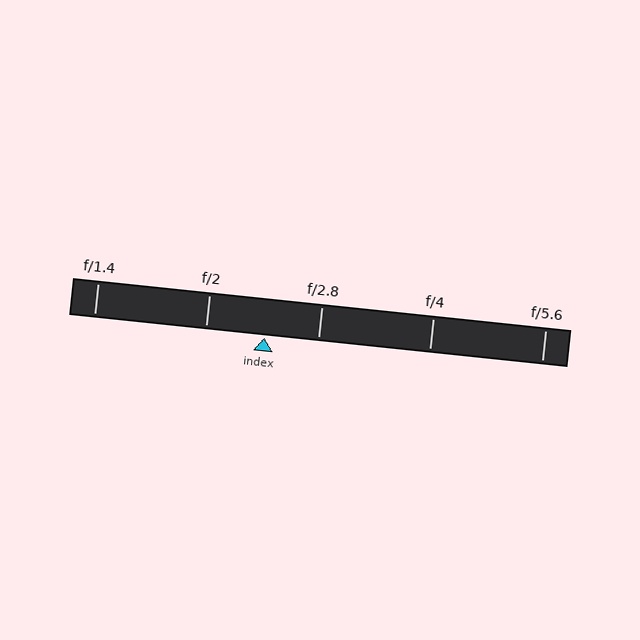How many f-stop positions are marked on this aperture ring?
There are 5 f-stop positions marked.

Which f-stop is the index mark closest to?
The index mark is closest to f/2.8.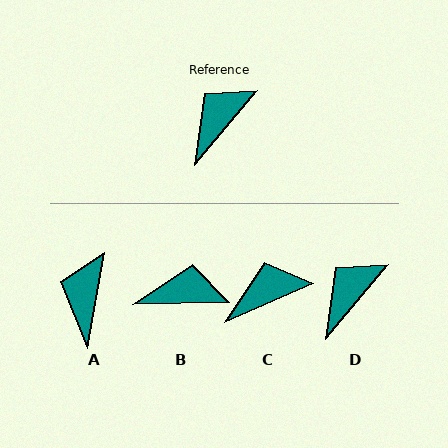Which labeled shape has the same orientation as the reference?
D.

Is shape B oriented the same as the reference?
No, it is off by about 48 degrees.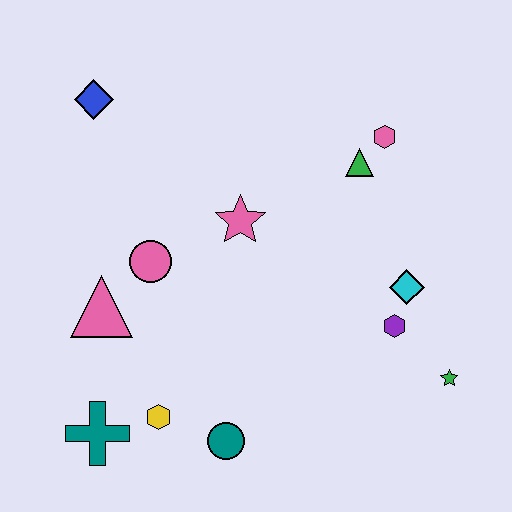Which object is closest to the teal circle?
The yellow hexagon is closest to the teal circle.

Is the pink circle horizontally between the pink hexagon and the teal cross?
Yes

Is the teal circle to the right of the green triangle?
No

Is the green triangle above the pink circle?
Yes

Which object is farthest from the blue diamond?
The green star is farthest from the blue diamond.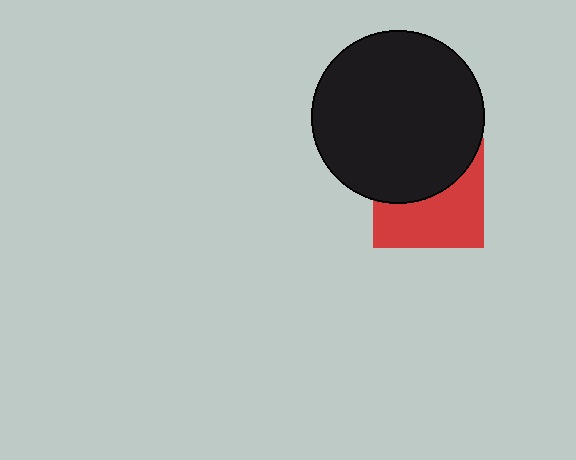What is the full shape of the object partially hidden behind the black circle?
The partially hidden object is a red square.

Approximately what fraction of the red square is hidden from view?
Roughly 48% of the red square is hidden behind the black circle.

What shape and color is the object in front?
The object in front is a black circle.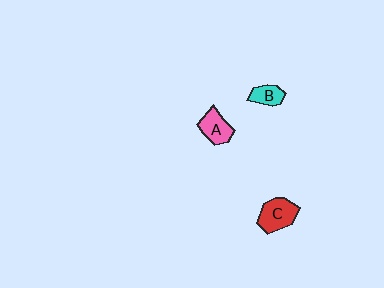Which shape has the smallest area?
Shape B (cyan).